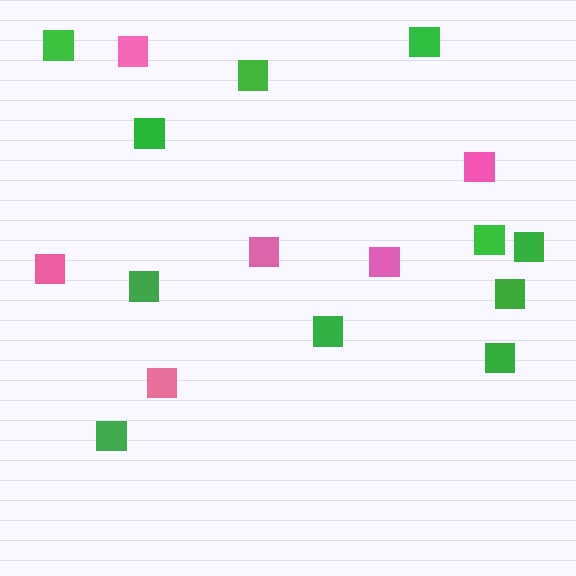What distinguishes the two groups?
There are 2 groups: one group of green squares (11) and one group of pink squares (6).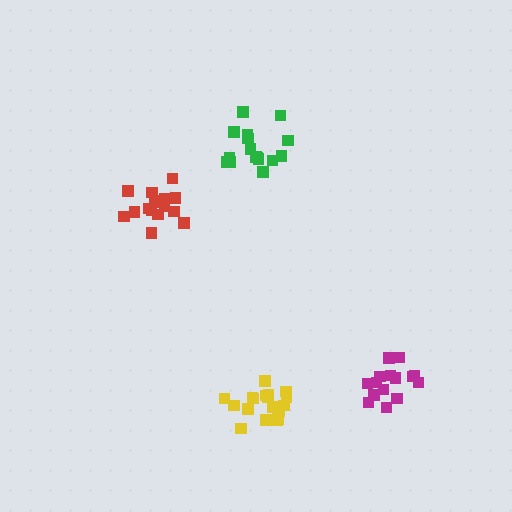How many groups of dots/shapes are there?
There are 4 groups.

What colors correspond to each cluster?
The clusters are colored: magenta, red, green, yellow.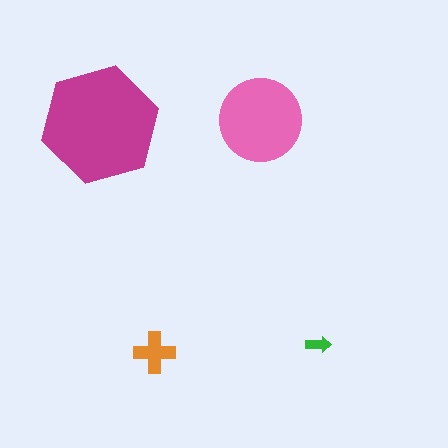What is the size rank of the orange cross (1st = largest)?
3rd.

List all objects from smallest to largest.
The green arrow, the orange cross, the pink circle, the magenta hexagon.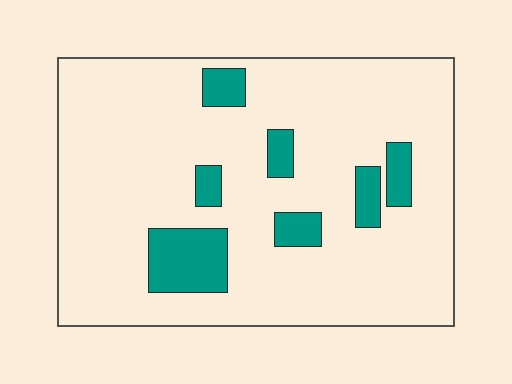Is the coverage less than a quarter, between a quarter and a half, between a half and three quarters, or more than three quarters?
Less than a quarter.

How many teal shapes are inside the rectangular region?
7.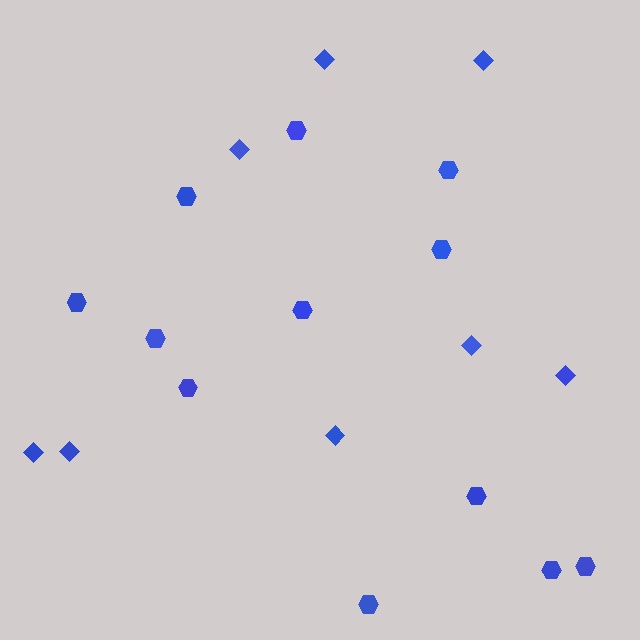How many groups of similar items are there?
There are 2 groups: one group of hexagons (12) and one group of diamonds (8).